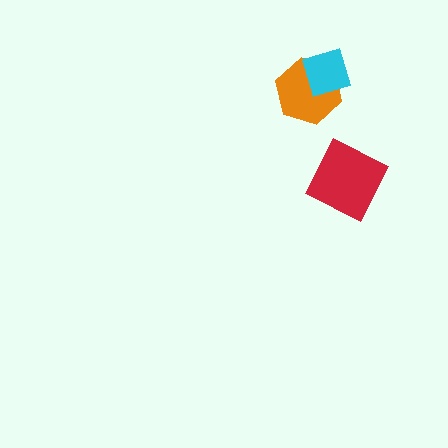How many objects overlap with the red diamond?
0 objects overlap with the red diamond.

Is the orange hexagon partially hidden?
Yes, it is partially covered by another shape.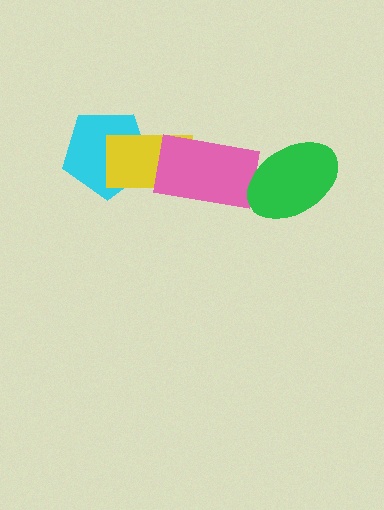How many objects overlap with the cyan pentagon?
1 object overlaps with the cyan pentagon.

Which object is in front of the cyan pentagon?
The yellow rectangle is in front of the cyan pentagon.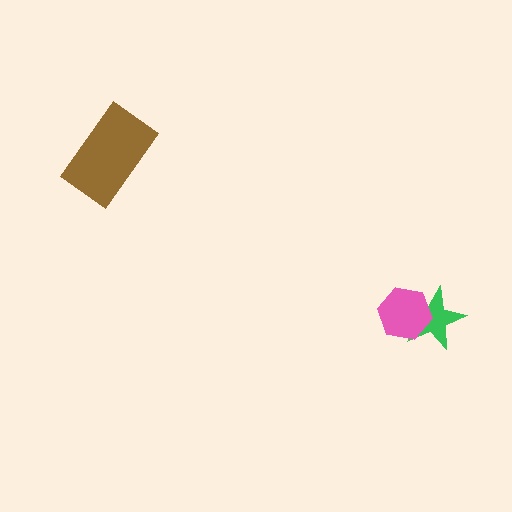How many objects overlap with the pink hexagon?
1 object overlaps with the pink hexagon.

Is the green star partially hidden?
Yes, it is partially covered by another shape.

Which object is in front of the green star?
The pink hexagon is in front of the green star.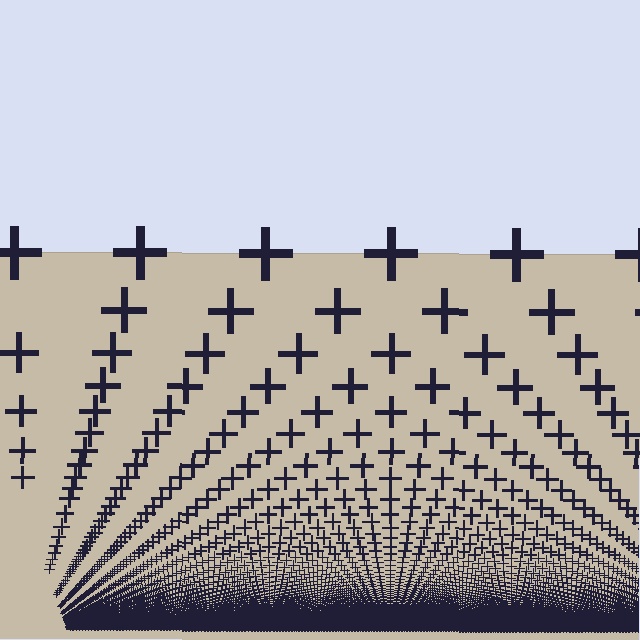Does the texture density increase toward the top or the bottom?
Density increases toward the bottom.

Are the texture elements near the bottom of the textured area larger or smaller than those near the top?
Smaller. The gradient is inverted — elements near the bottom are smaller and denser.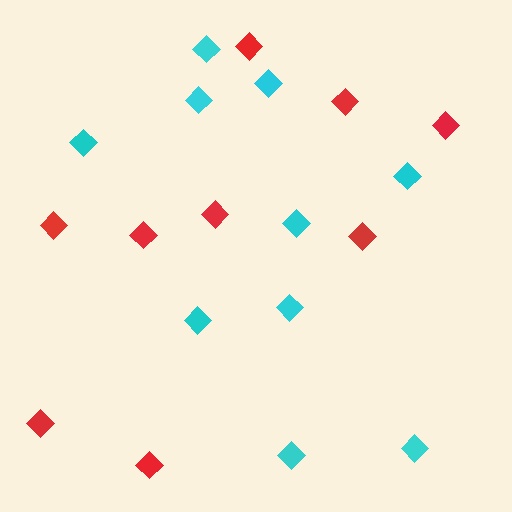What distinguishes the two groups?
There are 2 groups: one group of cyan diamonds (10) and one group of red diamonds (9).